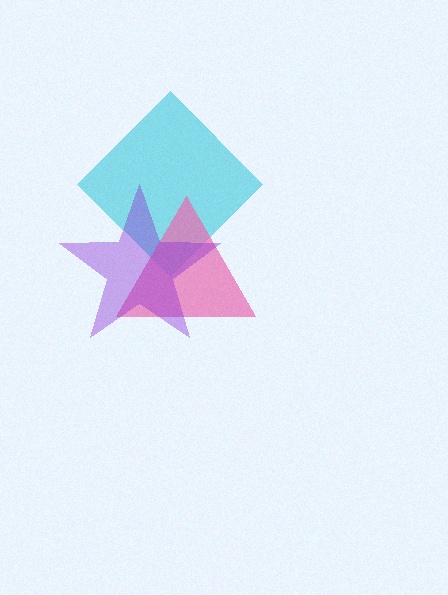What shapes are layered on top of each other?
The layered shapes are: a cyan diamond, a pink triangle, a purple star.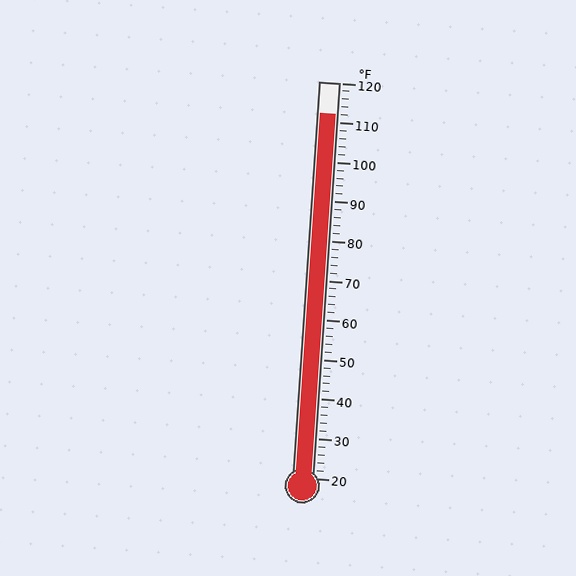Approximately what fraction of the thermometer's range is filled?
The thermometer is filled to approximately 90% of its range.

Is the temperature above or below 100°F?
The temperature is above 100°F.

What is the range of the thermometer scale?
The thermometer scale ranges from 20°F to 120°F.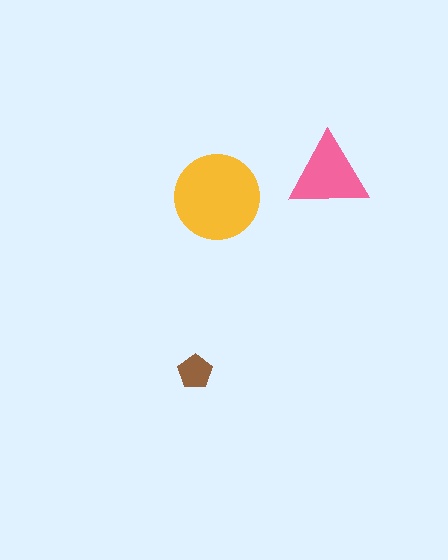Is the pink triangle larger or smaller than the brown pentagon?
Larger.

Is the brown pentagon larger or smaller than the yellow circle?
Smaller.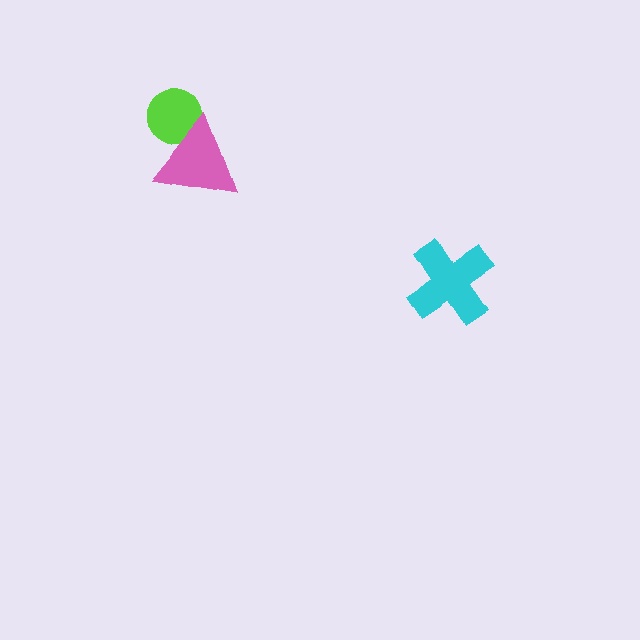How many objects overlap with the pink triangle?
1 object overlaps with the pink triangle.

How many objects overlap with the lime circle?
1 object overlaps with the lime circle.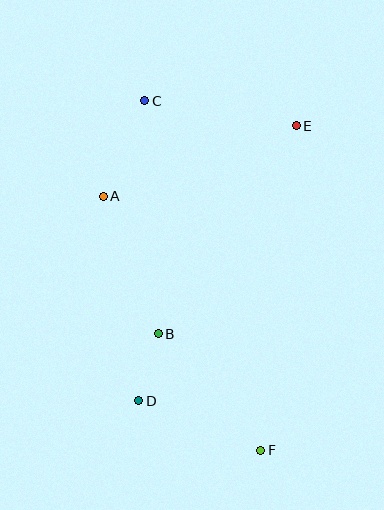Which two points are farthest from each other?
Points C and F are farthest from each other.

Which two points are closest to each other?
Points B and D are closest to each other.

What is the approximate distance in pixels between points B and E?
The distance between B and E is approximately 250 pixels.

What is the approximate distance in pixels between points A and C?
The distance between A and C is approximately 104 pixels.